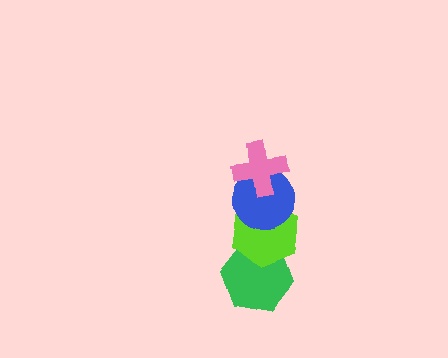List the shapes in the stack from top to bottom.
From top to bottom: the pink cross, the blue circle, the lime hexagon, the green hexagon.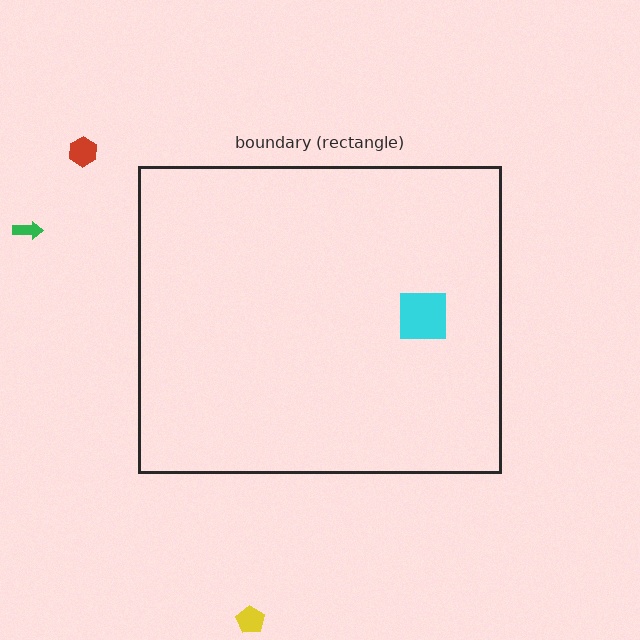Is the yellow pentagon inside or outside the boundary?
Outside.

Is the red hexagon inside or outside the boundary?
Outside.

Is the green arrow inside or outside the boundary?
Outside.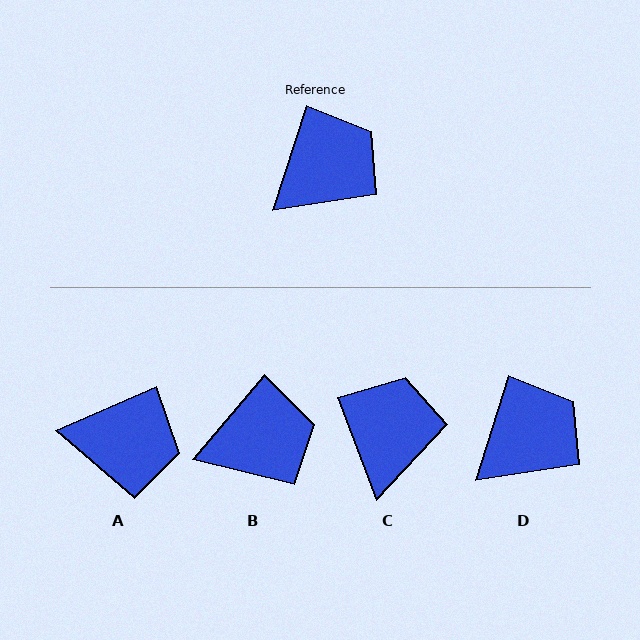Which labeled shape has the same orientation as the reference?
D.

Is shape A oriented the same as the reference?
No, it is off by about 49 degrees.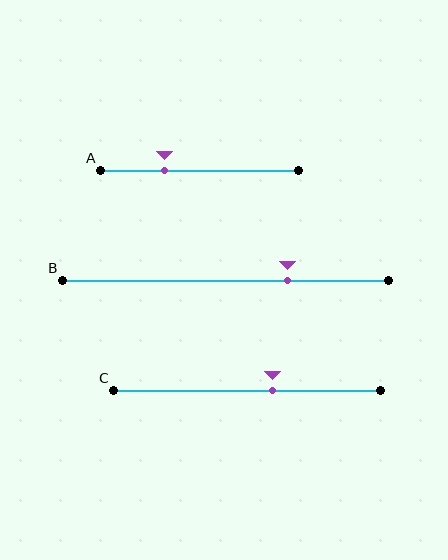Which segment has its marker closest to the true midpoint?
Segment C has its marker closest to the true midpoint.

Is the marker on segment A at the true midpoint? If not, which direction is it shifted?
No, the marker on segment A is shifted to the left by about 18% of the segment length.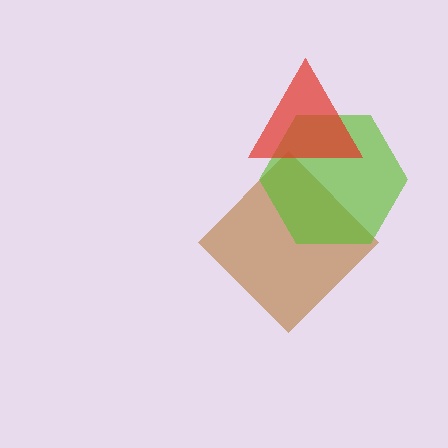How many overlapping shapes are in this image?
There are 3 overlapping shapes in the image.